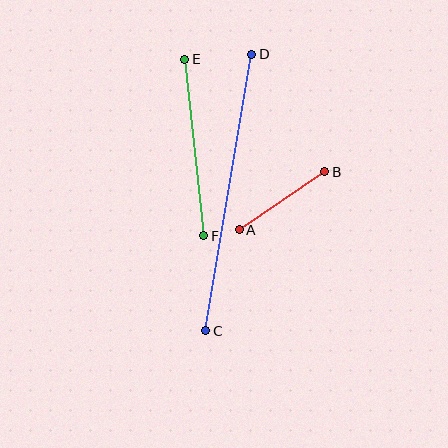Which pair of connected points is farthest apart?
Points C and D are farthest apart.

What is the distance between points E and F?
The distance is approximately 177 pixels.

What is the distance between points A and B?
The distance is approximately 103 pixels.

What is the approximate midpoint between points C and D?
The midpoint is at approximately (229, 192) pixels.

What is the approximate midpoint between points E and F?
The midpoint is at approximately (194, 148) pixels.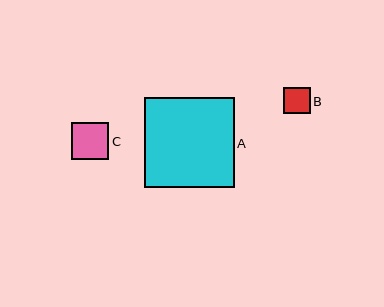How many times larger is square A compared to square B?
Square A is approximately 3.4 times the size of square B.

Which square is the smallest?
Square B is the smallest with a size of approximately 27 pixels.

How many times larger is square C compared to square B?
Square C is approximately 1.4 times the size of square B.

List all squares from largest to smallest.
From largest to smallest: A, C, B.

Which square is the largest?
Square A is the largest with a size of approximately 90 pixels.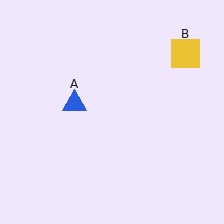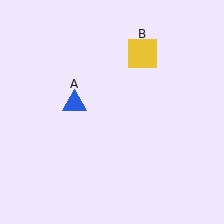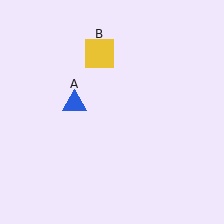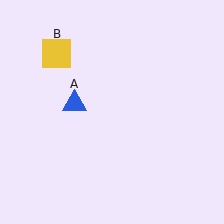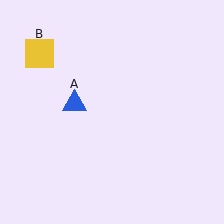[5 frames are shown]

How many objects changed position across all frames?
1 object changed position: yellow square (object B).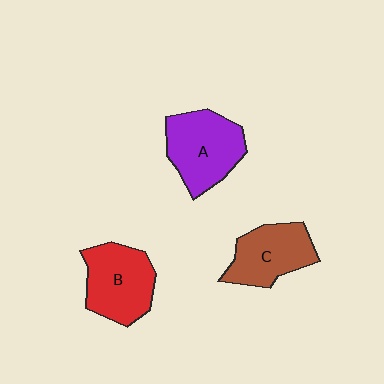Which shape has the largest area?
Shape A (purple).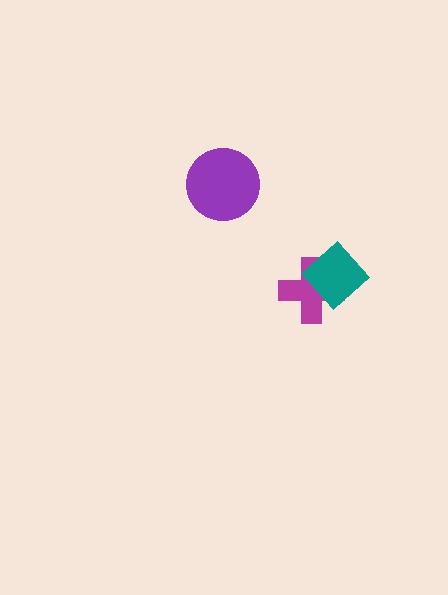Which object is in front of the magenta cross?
The teal diamond is in front of the magenta cross.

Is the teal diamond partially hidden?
No, no other shape covers it.